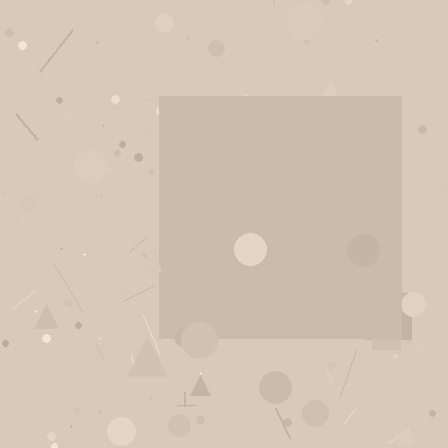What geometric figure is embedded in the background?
A square is embedded in the background.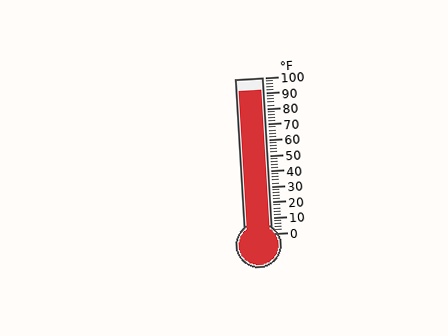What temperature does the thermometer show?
The thermometer shows approximately 92°F.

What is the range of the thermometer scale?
The thermometer scale ranges from 0°F to 100°F.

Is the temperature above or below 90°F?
The temperature is above 90°F.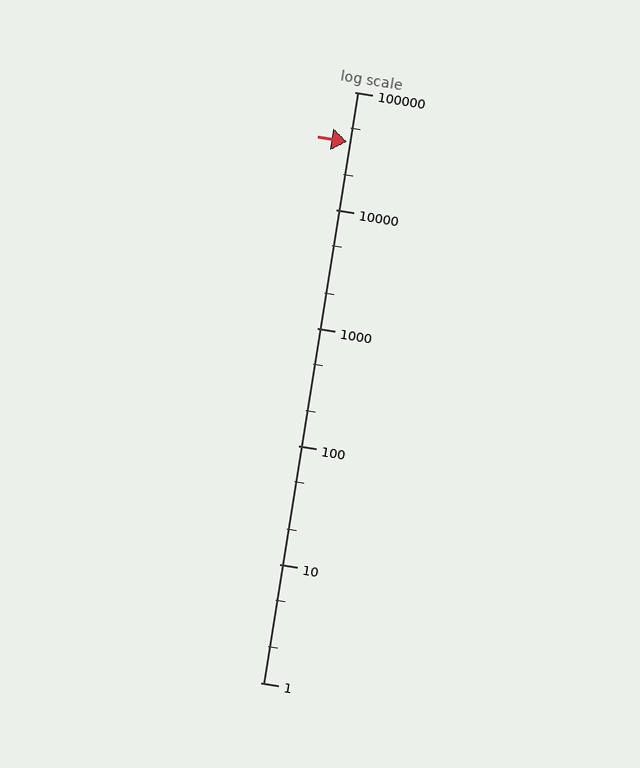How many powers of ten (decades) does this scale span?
The scale spans 5 decades, from 1 to 100000.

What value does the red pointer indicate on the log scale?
The pointer indicates approximately 38000.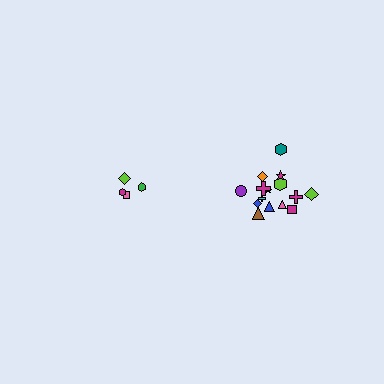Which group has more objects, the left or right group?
The right group.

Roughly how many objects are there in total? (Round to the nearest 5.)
Roughly 20 objects in total.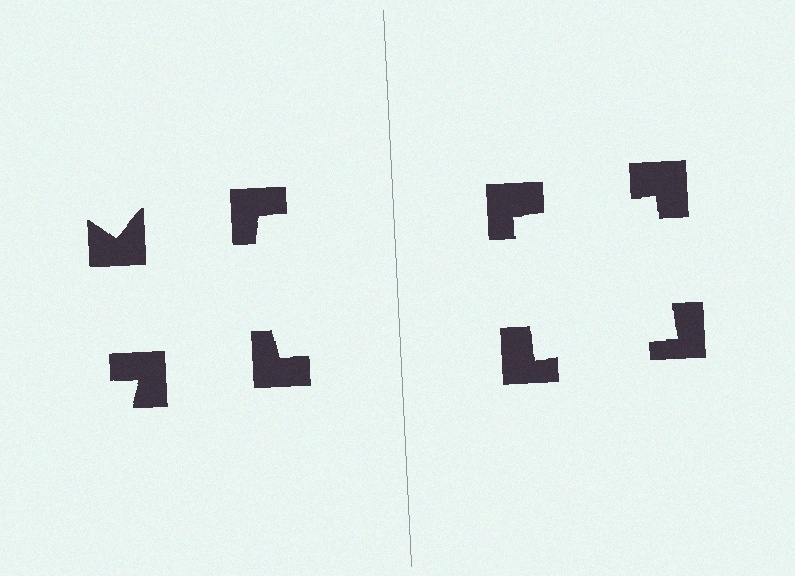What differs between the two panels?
The notched squares are positioned identically on both sides; only the wedge orientations differ. On the right they align to a square; on the left they are misaligned.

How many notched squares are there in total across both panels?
8 — 4 on each side.